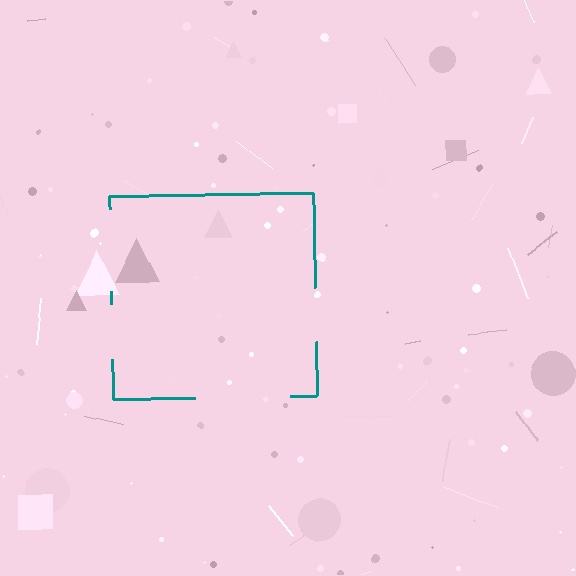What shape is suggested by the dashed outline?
The dashed outline suggests a square.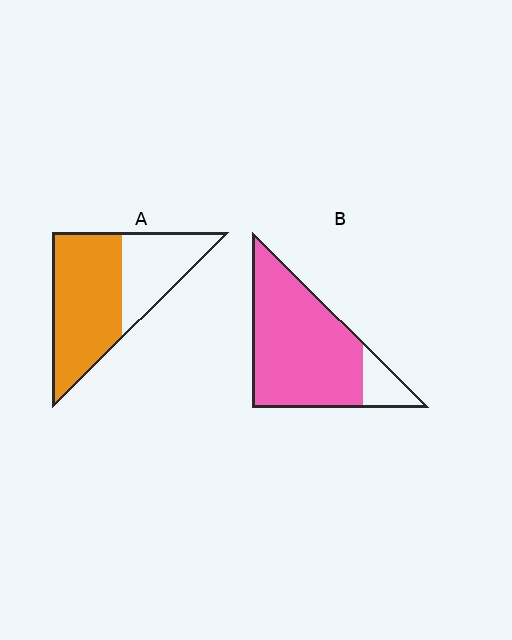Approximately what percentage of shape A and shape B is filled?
A is approximately 65% and B is approximately 85%.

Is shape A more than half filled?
Yes.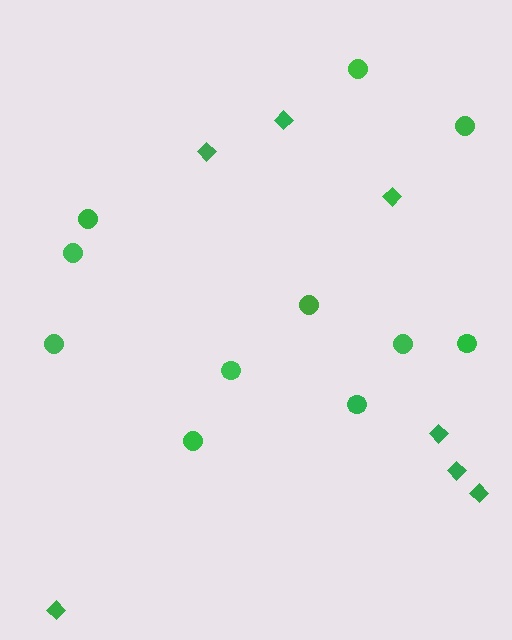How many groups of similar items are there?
There are 2 groups: one group of diamonds (7) and one group of circles (11).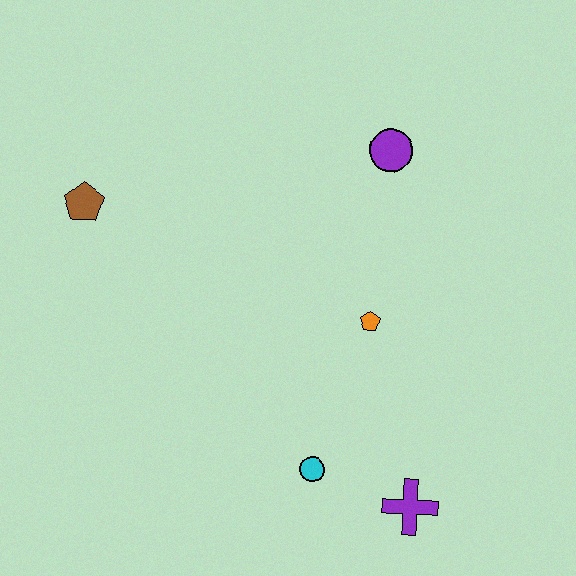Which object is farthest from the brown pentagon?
The purple cross is farthest from the brown pentagon.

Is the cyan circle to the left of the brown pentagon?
No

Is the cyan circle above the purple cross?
Yes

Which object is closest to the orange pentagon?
The cyan circle is closest to the orange pentagon.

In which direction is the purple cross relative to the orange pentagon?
The purple cross is below the orange pentagon.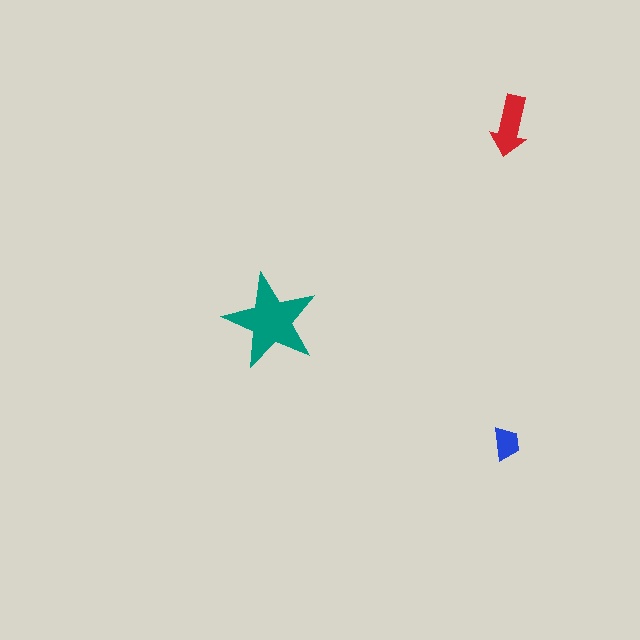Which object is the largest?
The teal star.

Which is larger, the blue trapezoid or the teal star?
The teal star.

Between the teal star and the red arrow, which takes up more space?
The teal star.